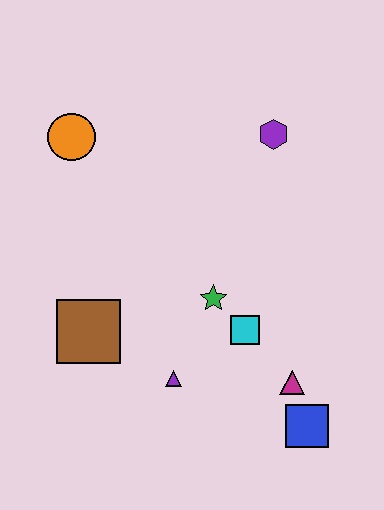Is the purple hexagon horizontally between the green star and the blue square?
Yes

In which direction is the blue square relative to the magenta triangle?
The blue square is below the magenta triangle.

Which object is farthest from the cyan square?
The orange circle is farthest from the cyan square.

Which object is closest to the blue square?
The magenta triangle is closest to the blue square.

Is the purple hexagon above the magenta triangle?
Yes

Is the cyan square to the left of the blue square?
Yes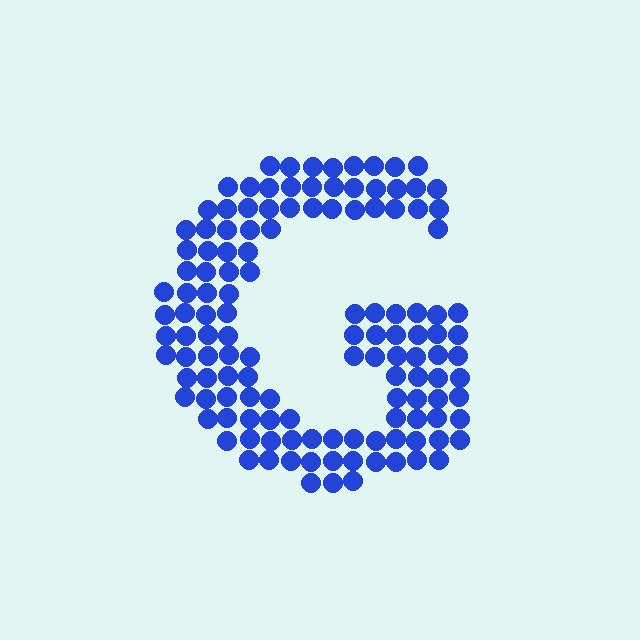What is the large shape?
The large shape is the letter G.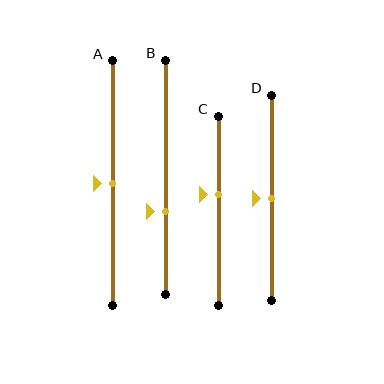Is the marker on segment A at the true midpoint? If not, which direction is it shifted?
Yes, the marker on segment A is at the true midpoint.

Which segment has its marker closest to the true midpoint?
Segment A has its marker closest to the true midpoint.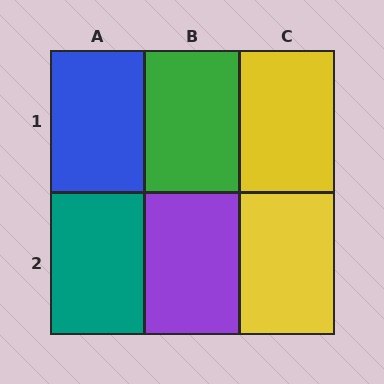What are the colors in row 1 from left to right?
Blue, green, yellow.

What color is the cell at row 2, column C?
Yellow.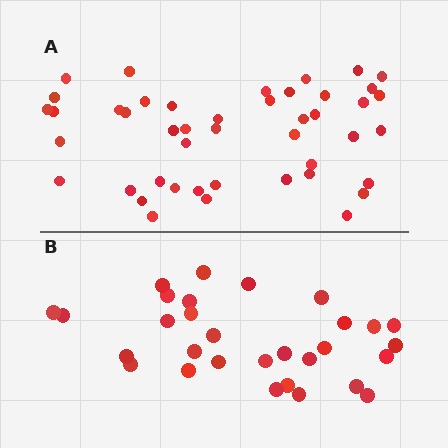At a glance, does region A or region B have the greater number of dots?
Region A (the top region) has more dots.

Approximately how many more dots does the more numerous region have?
Region A has approximately 15 more dots than region B.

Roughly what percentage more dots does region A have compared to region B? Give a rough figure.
About 50% more.